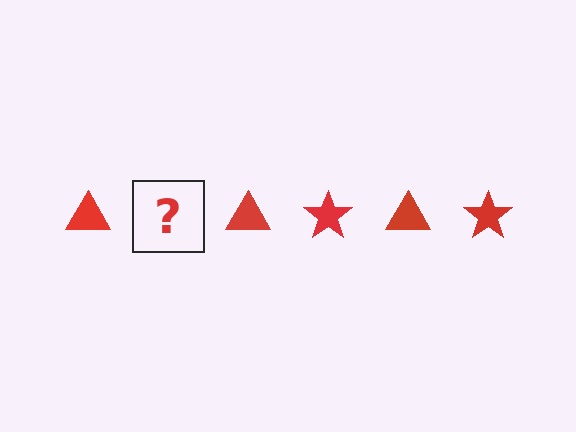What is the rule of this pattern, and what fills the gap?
The rule is that the pattern cycles through triangle, star shapes in red. The gap should be filled with a red star.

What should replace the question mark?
The question mark should be replaced with a red star.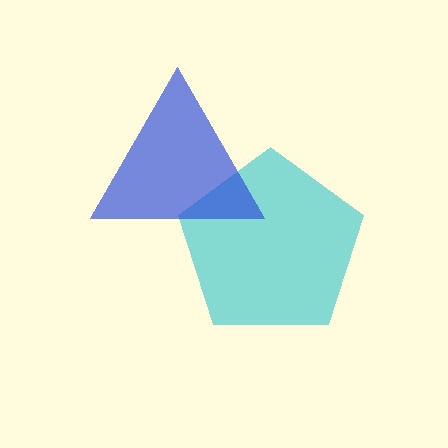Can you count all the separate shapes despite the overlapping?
Yes, there are 2 separate shapes.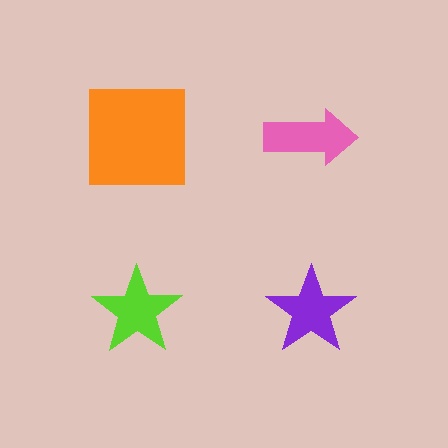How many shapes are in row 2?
2 shapes.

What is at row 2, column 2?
A purple star.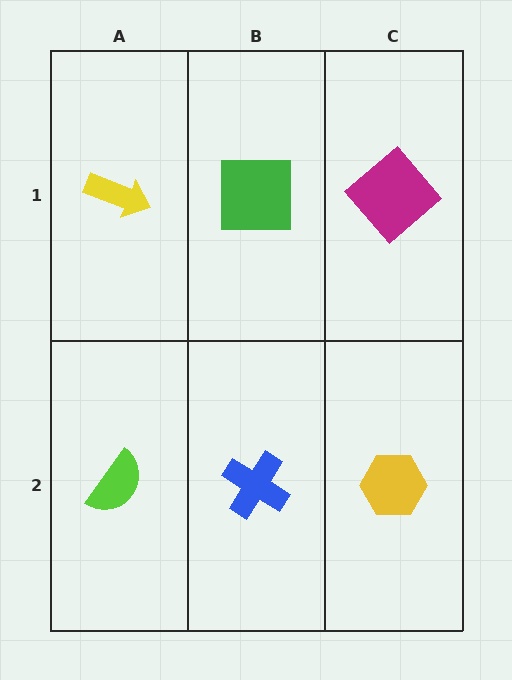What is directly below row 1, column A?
A lime semicircle.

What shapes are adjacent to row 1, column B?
A blue cross (row 2, column B), a yellow arrow (row 1, column A), a magenta diamond (row 1, column C).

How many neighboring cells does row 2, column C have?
2.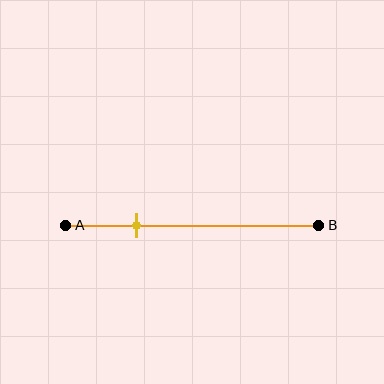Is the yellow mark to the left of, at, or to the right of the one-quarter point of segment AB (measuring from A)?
The yellow mark is to the right of the one-quarter point of segment AB.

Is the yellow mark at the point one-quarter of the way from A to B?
No, the mark is at about 30% from A, not at the 25% one-quarter point.